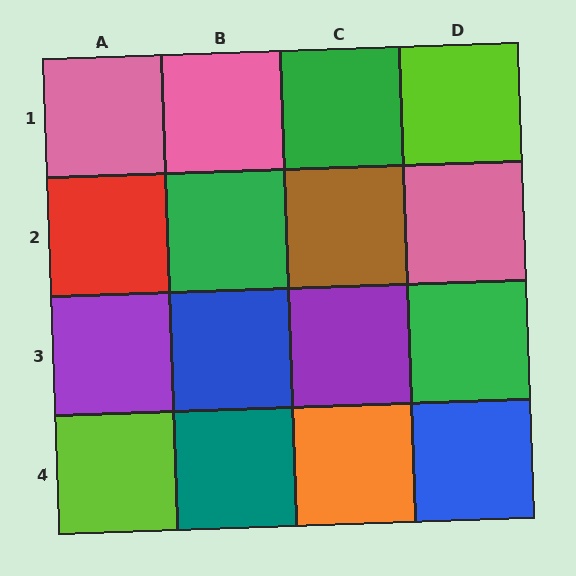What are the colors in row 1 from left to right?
Pink, pink, green, lime.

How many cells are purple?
2 cells are purple.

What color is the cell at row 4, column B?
Teal.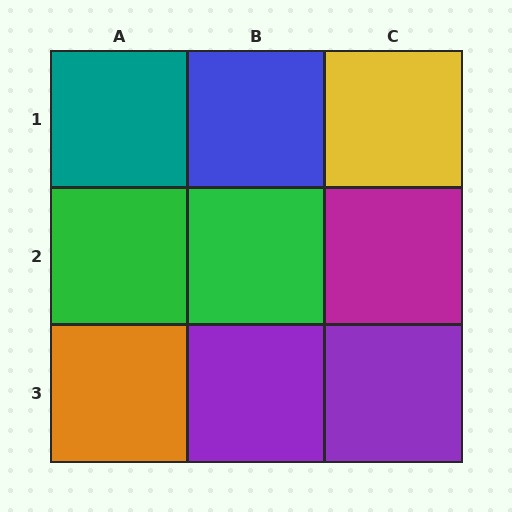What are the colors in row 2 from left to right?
Green, green, magenta.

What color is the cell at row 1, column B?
Blue.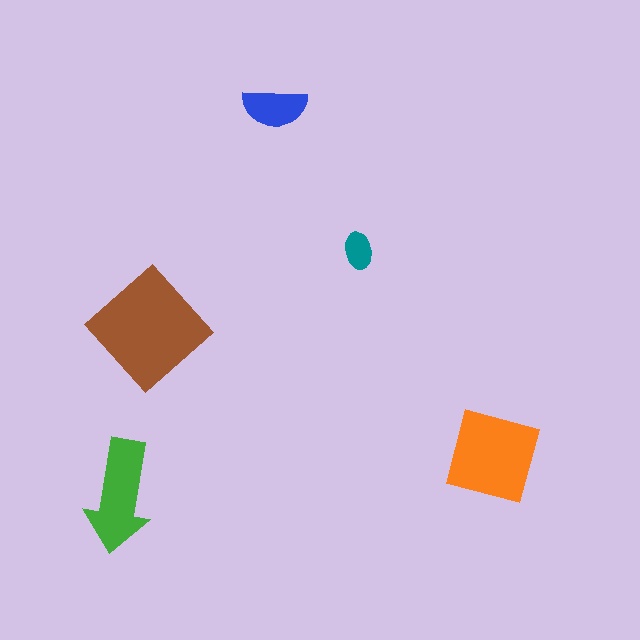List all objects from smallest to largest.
The teal ellipse, the blue semicircle, the green arrow, the orange square, the brown diamond.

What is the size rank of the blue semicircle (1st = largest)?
4th.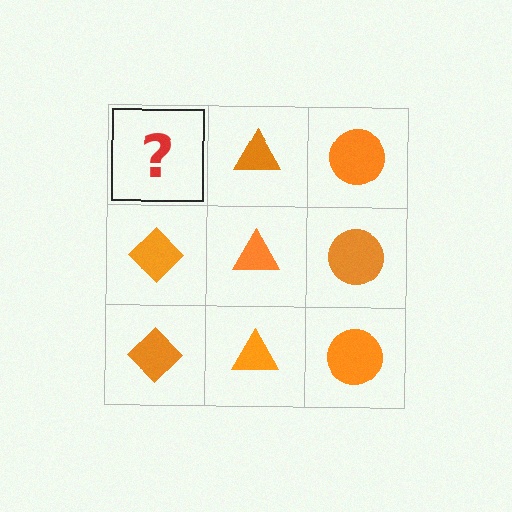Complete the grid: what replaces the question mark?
The question mark should be replaced with an orange diamond.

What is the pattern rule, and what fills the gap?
The rule is that each column has a consistent shape. The gap should be filled with an orange diamond.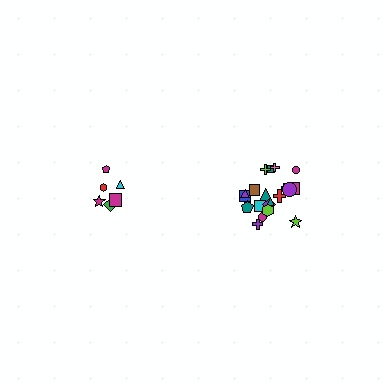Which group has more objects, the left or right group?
The right group.